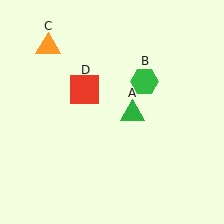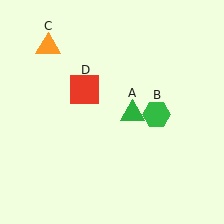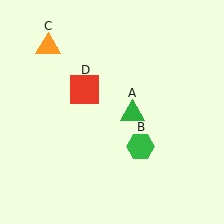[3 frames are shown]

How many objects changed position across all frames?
1 object changed position: green hexagon (object B).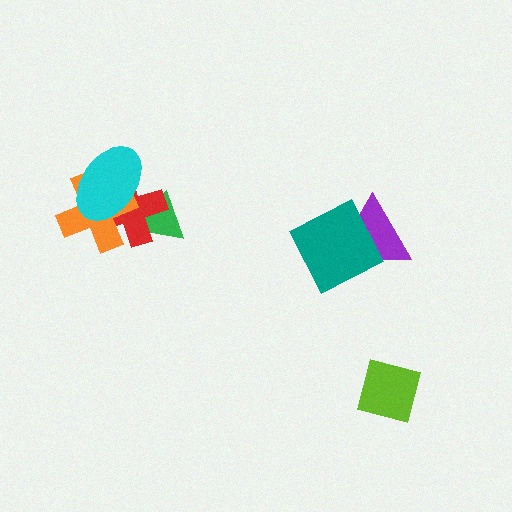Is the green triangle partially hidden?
Yes, it is partially covered by another shape.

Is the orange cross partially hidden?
Yes, it is partially covered by another shape.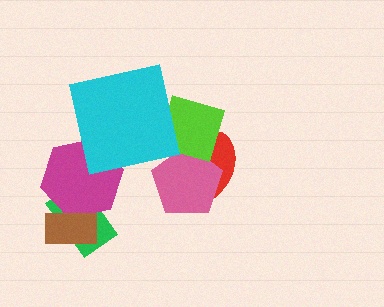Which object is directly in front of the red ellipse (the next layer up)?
The pink pentagon is directly in front of the red ellipse.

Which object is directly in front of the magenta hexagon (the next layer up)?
The brown rectangle is directly in front of the magenta hexagon.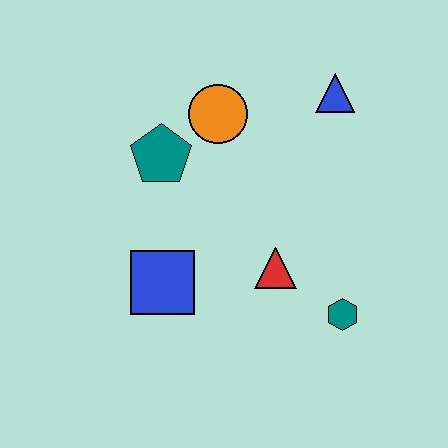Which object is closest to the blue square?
The red triangle is closest to the blue square.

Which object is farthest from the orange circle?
The teal hexagon is farthest from the orange circle.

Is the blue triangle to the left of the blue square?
No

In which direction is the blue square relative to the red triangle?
The blue square is to the left of the red triangle.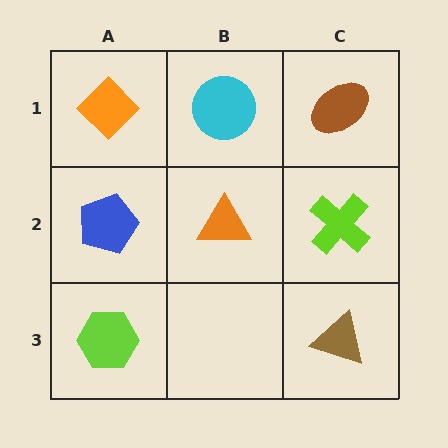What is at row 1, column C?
A brown ellipse.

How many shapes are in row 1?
3 shapes.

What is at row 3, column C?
A brown triangle.